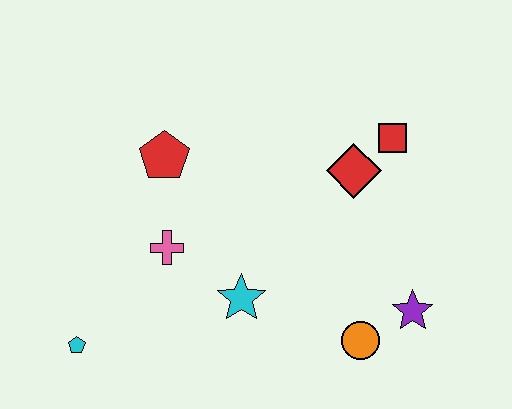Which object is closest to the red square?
The red diamond is closest to the red square.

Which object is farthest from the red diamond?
The cyan pentagon is farthest from the red diamond.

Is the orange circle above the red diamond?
No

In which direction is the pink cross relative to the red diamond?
The pink cross is to the left of the red diamond.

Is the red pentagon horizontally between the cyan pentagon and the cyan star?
Yes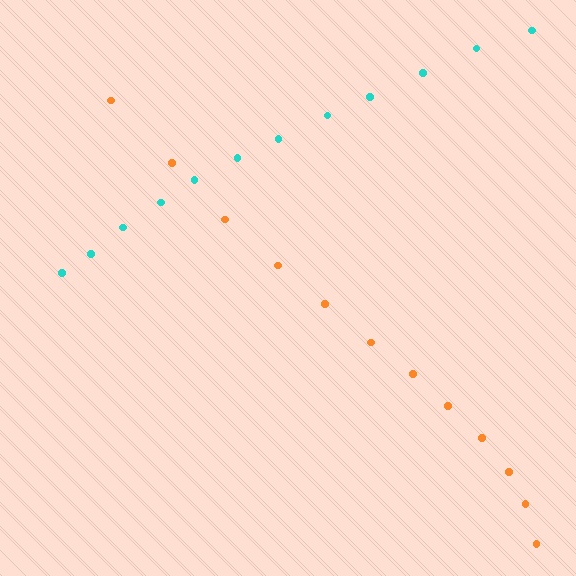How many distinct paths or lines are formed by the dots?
There are 2 distinct paths.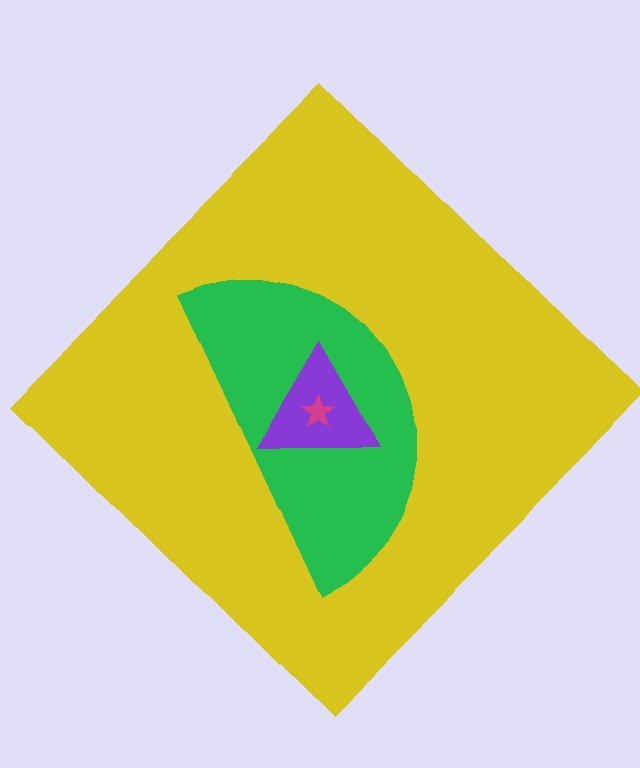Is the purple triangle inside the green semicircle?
Yes.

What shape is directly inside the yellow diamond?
The green semicircle.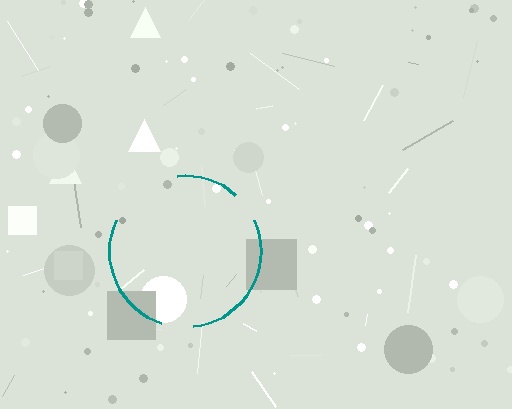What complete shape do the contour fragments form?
The contour fragments form a circle.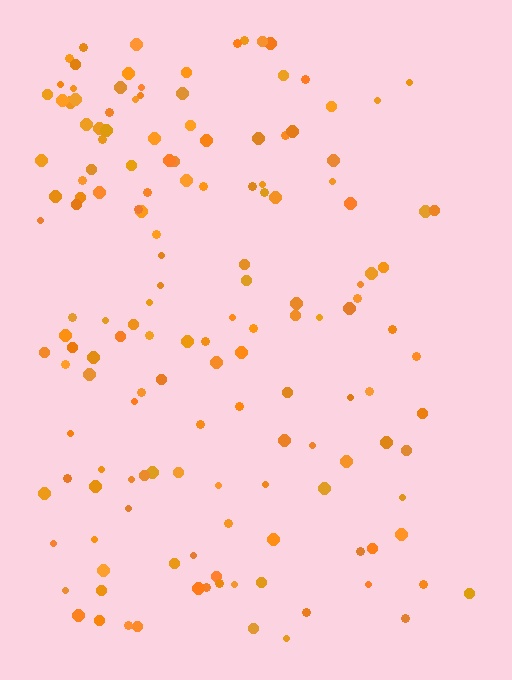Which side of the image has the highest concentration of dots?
The left.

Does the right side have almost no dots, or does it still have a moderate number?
Still a moderate number, just noticeably fewer than the left.